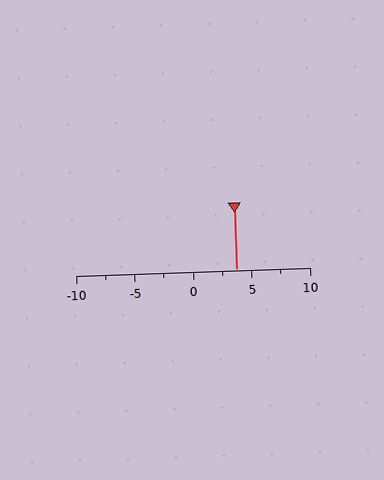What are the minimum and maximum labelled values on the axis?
The axis runs from -10 to 10.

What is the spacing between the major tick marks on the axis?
The major ticks are spaced 5 apart.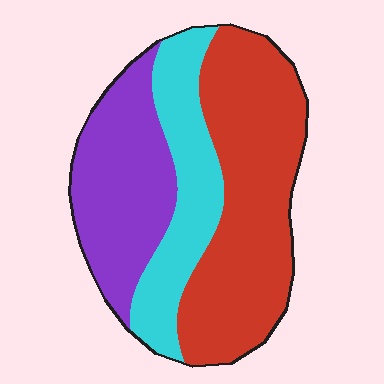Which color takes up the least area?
Cyan, at roughly 25%.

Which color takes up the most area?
Red, at roughly 45%.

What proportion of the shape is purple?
Purple takes up between a sixth and a third of the shape.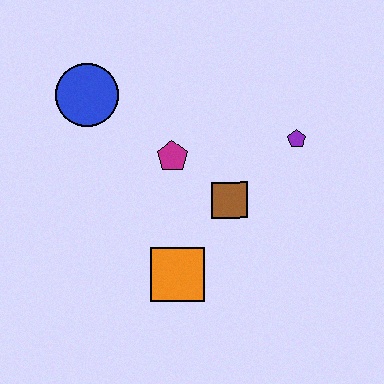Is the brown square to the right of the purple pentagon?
No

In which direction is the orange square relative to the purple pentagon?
The orange square is below the purple pentagon.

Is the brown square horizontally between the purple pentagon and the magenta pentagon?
Yes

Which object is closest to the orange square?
The brown square is closest to the orange square.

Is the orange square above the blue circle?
No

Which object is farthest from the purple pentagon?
The blue circle is farthest from the purple pentagon.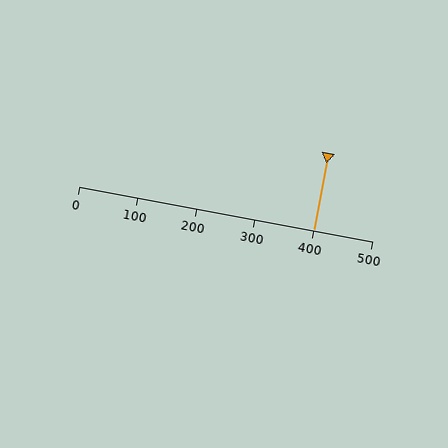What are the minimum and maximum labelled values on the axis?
The axis runs from 0 to 500.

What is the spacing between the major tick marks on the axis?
The major ticks are spaced 100 apart.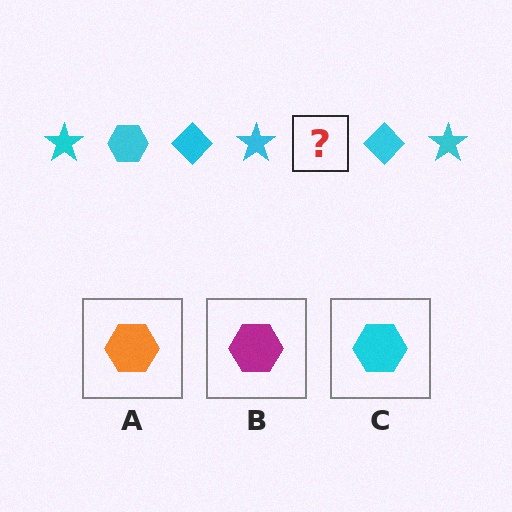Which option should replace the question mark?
Option C.